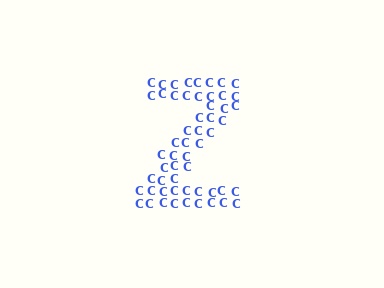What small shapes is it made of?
It is made of small letter C's.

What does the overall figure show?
The overall figure shows the letter Z.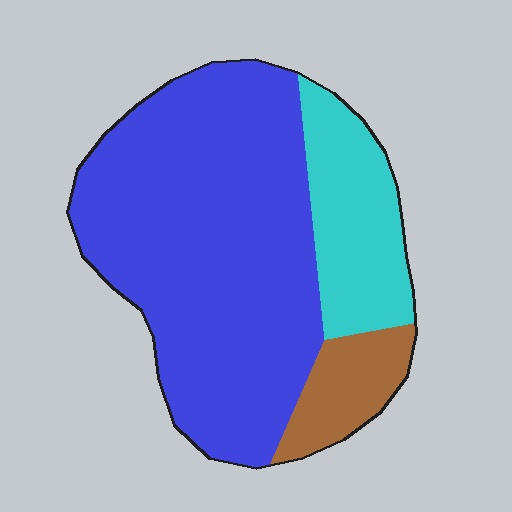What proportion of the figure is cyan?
Cyan covers about 20% of the figure.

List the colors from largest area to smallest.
From largest to smallest: blue, cyan, brown.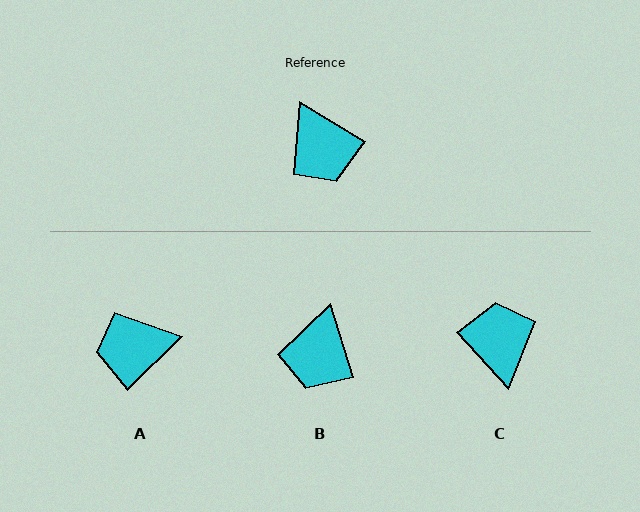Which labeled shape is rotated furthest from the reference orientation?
C, about 163 degrees away.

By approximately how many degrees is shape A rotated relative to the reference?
Approximately 105 degrees clockwise.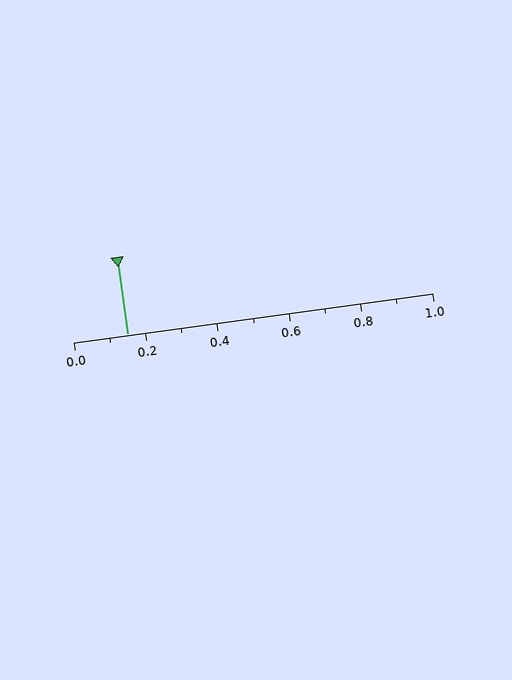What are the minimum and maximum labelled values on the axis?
The axis runs from 0.0 to 1.0.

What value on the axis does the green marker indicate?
The marker indicates approximately 0.15.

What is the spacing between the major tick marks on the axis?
The major ticks are spaced 0.2 apart.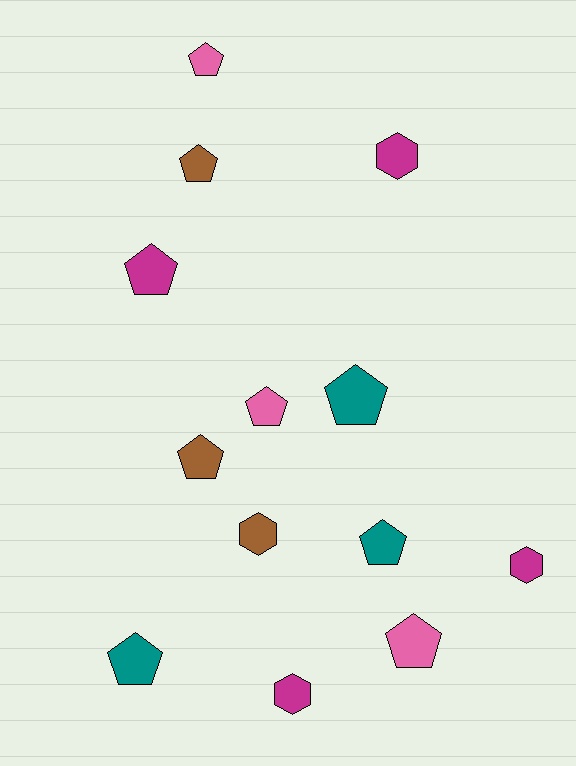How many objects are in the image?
There are 13 objects.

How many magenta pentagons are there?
There is 1 magenta pentagon.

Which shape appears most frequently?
Pentagon, with 9 objects.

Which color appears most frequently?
Magenta, with 4 objects.